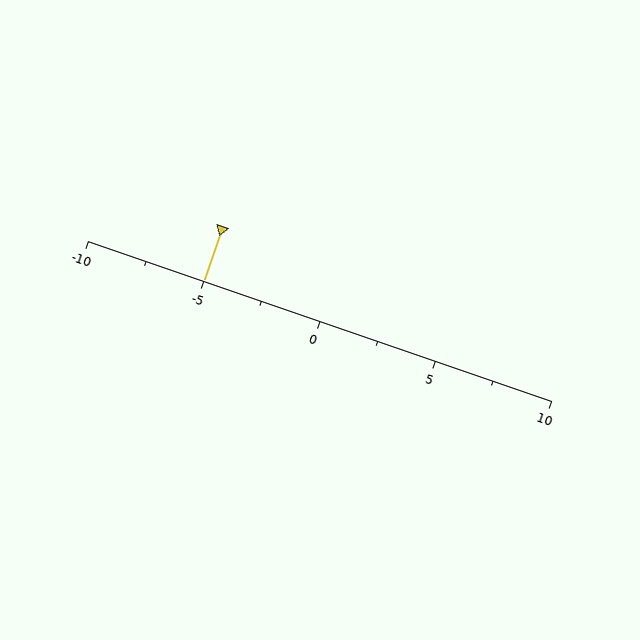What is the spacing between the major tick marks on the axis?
The major ticks are spaced 5 apart.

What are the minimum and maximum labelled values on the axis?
The axis runs from -10 to 10.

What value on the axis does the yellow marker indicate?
The marker indicates approximately -5.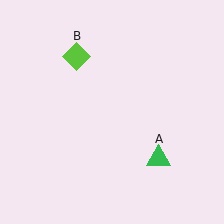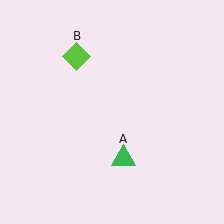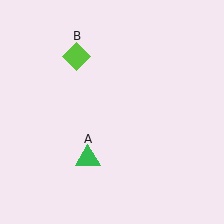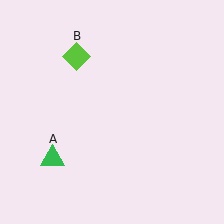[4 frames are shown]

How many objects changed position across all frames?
1 object changed position: green triangle (object A).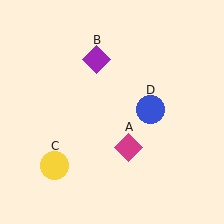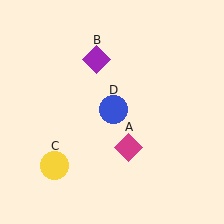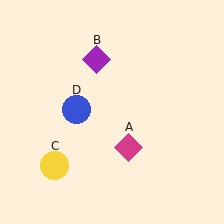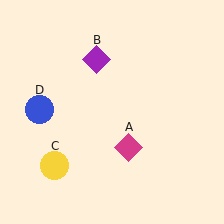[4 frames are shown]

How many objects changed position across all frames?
1 object changed position: blue circle (object D).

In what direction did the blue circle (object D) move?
The blue circle (object D) moved left.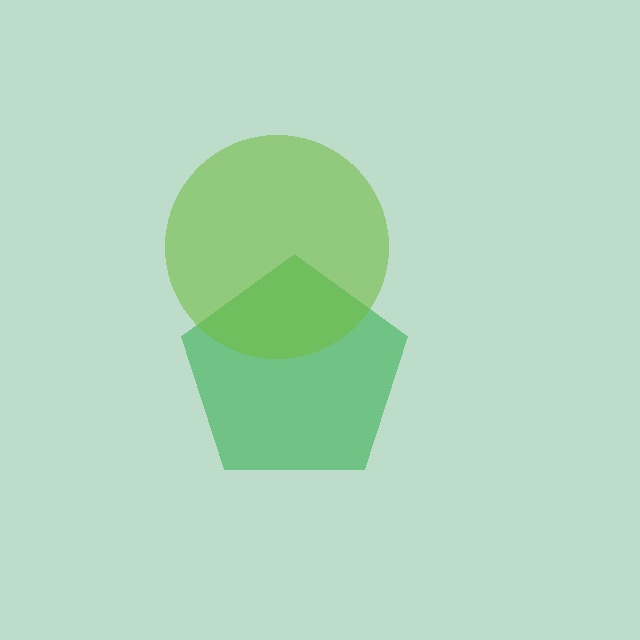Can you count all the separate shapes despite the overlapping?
Yes, there are 2 separate shapes.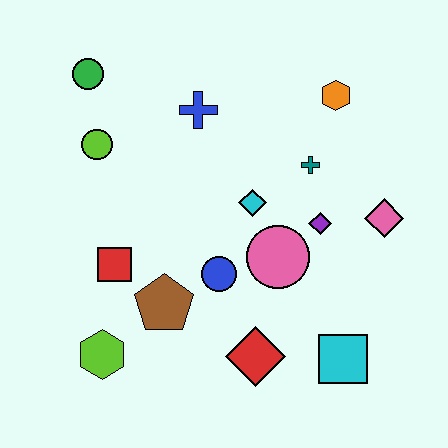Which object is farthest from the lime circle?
The cyan square is farthest from the lime circle.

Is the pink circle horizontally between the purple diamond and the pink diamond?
No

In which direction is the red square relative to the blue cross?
The red square is below the blue cross.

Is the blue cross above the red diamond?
Yes